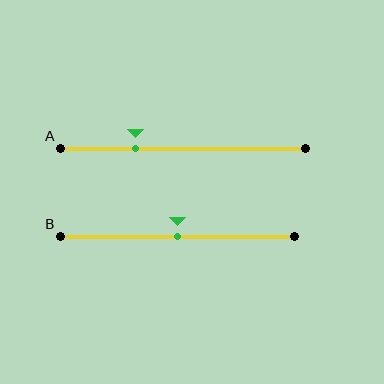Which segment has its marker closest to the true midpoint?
Segment B has its marker closest to the true midpoint.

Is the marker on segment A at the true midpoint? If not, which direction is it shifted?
No, the marker on segment A is shifted to the left by about 19% of the segment length.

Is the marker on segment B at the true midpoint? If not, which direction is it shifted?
Yes, the marker on segment B is at the true midpoint.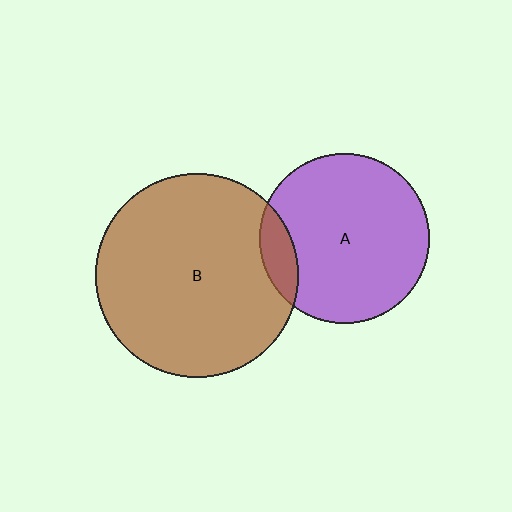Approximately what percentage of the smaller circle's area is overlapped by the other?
Approximately 10%.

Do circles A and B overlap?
Yes.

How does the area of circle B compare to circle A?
Approximately 1.4 times.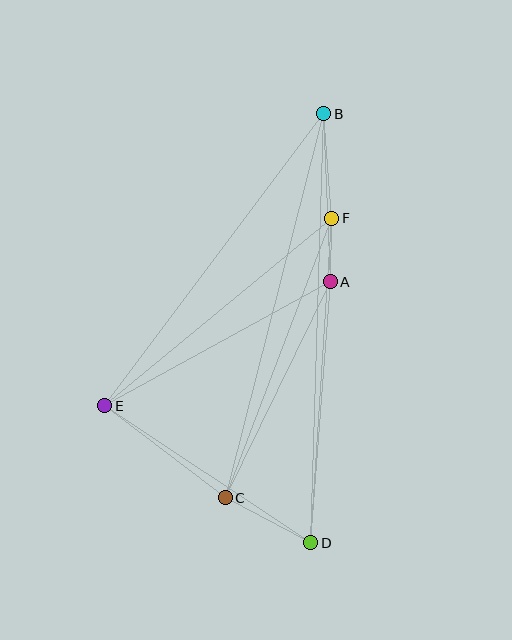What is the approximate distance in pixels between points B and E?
The distance between B and E is approximately 365 pixels.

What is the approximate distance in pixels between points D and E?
The distance between D and E is approximately 247 pixels.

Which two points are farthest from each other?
Points B and D are farthest from each other.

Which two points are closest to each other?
Points A and F are closest to each other.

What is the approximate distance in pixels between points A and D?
The distance between A and D is approximately 262 pixels.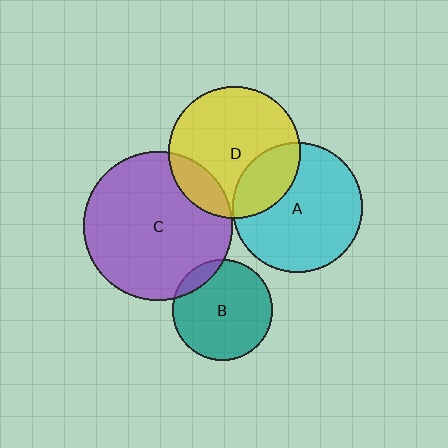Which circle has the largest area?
Circle C (purple).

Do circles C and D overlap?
Yes.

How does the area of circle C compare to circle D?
Approximately 1.3 times.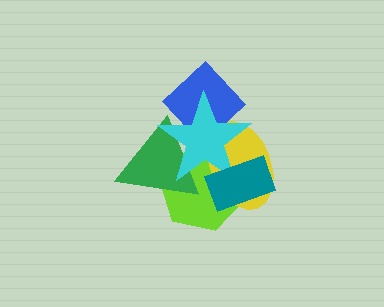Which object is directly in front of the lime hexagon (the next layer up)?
The green triangle is directly in front of the lime hexagon.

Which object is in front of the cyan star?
The teal rectangle is in front of the cyan star.